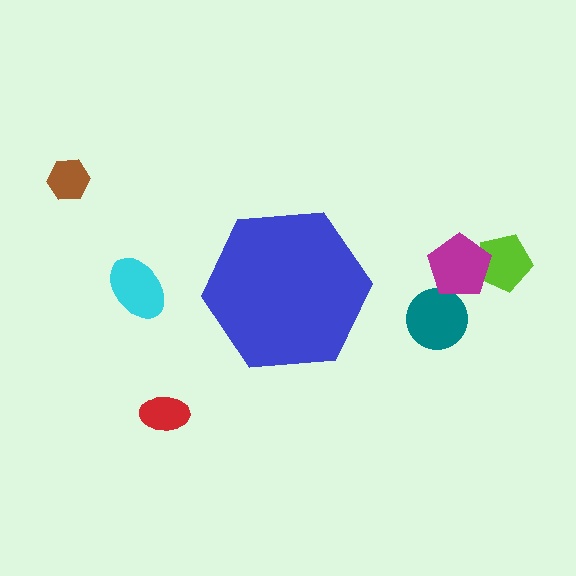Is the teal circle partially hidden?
No, the teal circle is fully visible.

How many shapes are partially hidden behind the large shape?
0 shapes are partially hidden.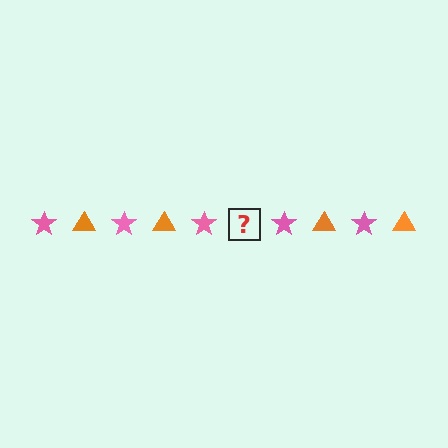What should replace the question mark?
The question mark should be replaced with an orange triangle.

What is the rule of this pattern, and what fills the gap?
The rule is that the pattern alternates between pink star and orange triangle. The gap should be filled with an orange triangle.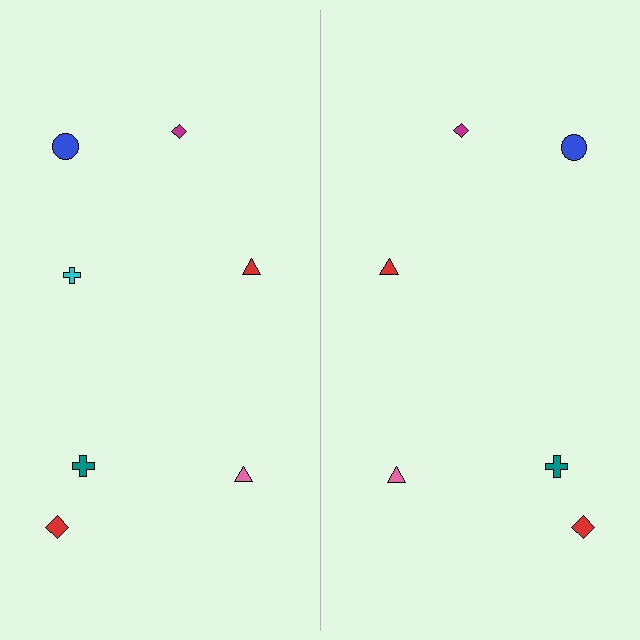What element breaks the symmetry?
A cyan cross is missing from the right side.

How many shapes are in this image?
There are 13 shapes in this image.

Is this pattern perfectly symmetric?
No, the pattern is not perfectly symmetric. A cyan cross is missing from the right side.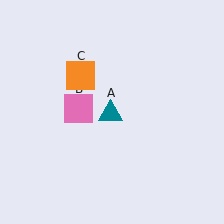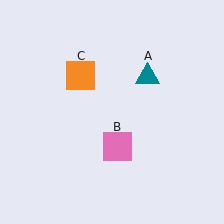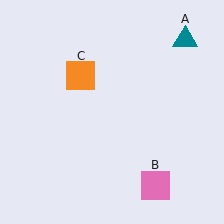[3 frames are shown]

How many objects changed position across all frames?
2 objects changed position: teal triangle (object A), pink square (object B).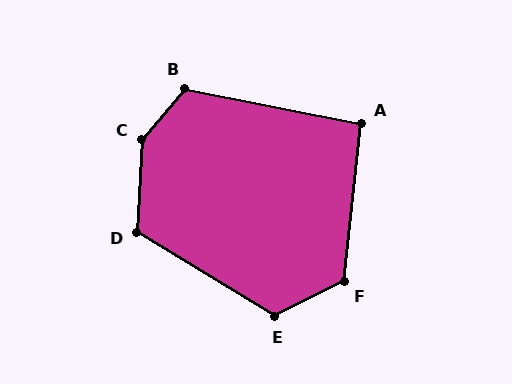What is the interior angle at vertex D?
Approximately 118 degrees (obtuse).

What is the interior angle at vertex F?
Approximately 123 degrees (obtuse).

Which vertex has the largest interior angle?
C, at approximately 143 degrees.